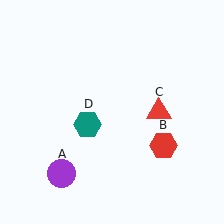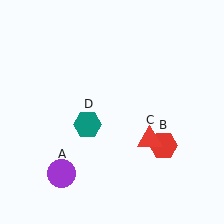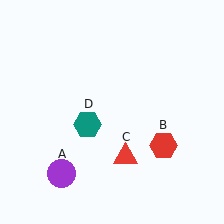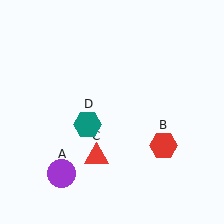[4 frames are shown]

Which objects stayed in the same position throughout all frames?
Purple circle (object A) and red hexagon (object B) and teal hexagon (object D) remained stationary.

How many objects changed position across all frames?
1 object changed position: red triangle (object C).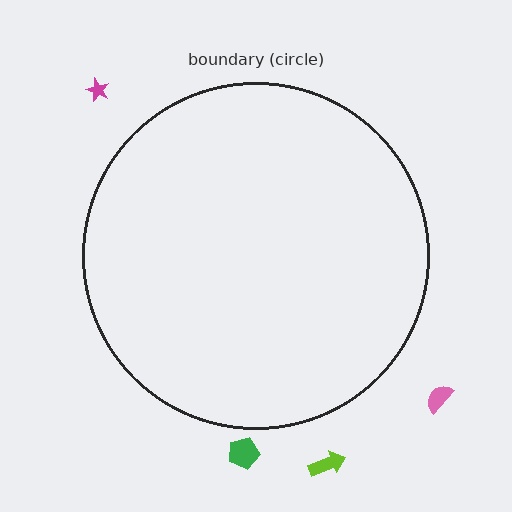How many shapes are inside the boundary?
0 inside, 4 outside.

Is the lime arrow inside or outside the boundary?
Outside.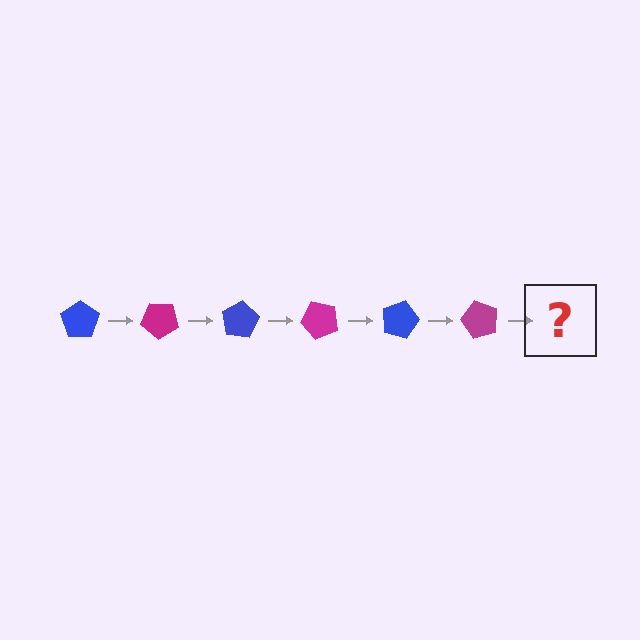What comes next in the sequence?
The next element should be a blue pentagon, rotated 240 degrees from the start.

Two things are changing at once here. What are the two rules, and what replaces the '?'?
The two rules are that it rotates 40 degrees each step and the color cycles through blue and magenta. The '?' should be a blue pentagon, rotated 240 degrees from the start.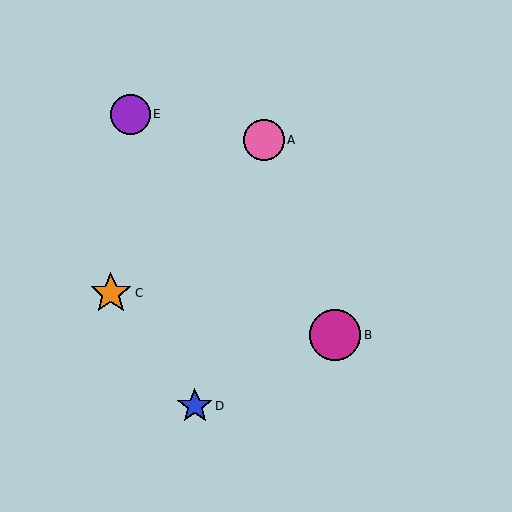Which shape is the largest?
The magenta circle (labeled B) is the largest.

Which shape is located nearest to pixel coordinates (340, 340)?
The magenta circle (labeled B) at (335, 335) is nearest to that location.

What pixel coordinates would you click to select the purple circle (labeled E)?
Click at (130, 114) to select the purple circle E.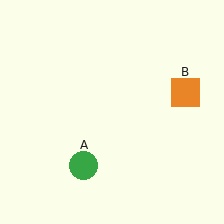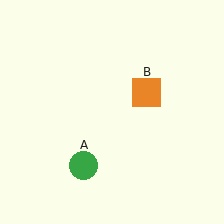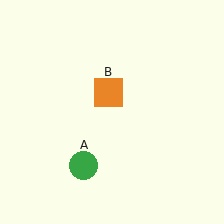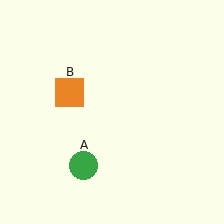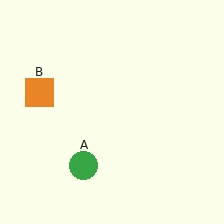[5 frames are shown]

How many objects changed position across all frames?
1 object changed position: orange square (object B).